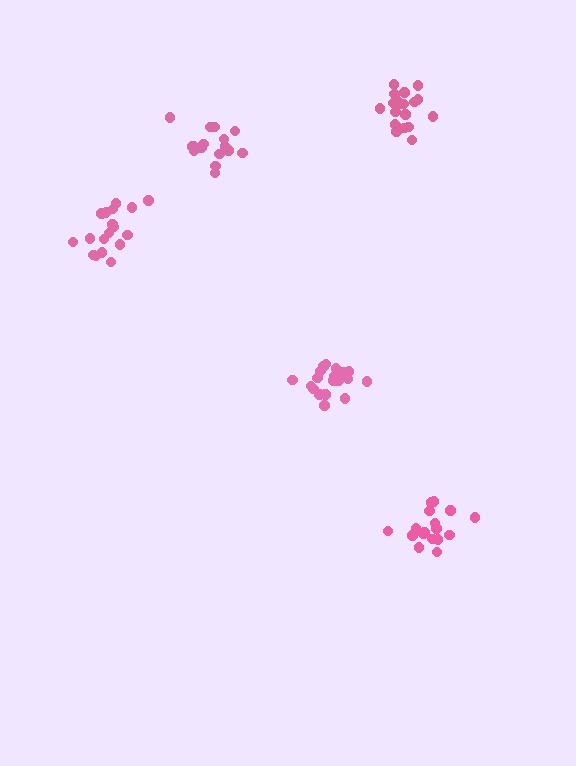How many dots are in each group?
Group 1: 20 dots, Group 2: 17 dots, Group 3: 17 dots, Group 4: 18 dots, Group 5: 21 dots (93 total).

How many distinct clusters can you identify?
There are 5 distinct clusters.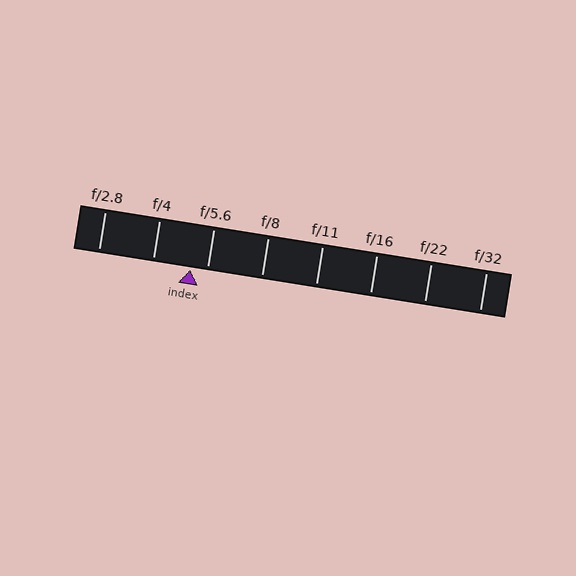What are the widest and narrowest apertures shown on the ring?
The widest aperture shown is f/2.8 and the narrowest is f/32.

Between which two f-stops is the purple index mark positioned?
The index mark is between f/4 and f/5.6.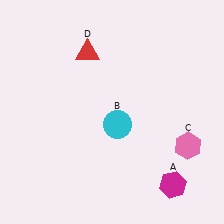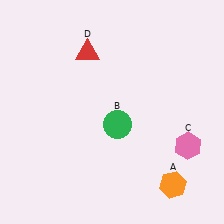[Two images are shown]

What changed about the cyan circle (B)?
In Image 1, B is cyan. In Image 2, it changed to green.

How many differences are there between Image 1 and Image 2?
There are 2 differences between the two images.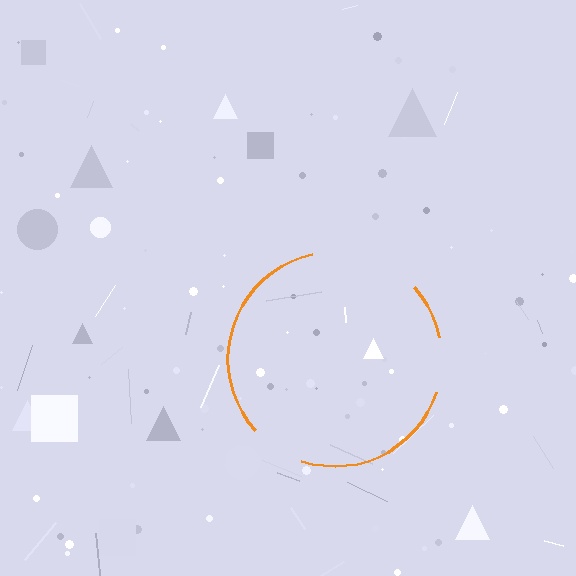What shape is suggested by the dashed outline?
The dashed outline suggests a circle.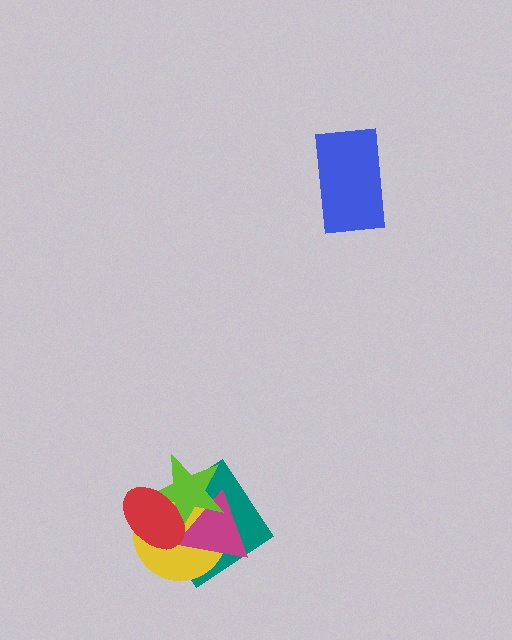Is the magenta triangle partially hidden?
Yes, it is partially covered by another shape.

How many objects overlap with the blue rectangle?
0 objects overlap with the blue rectangle.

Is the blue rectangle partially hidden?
No, no other shape covers it.